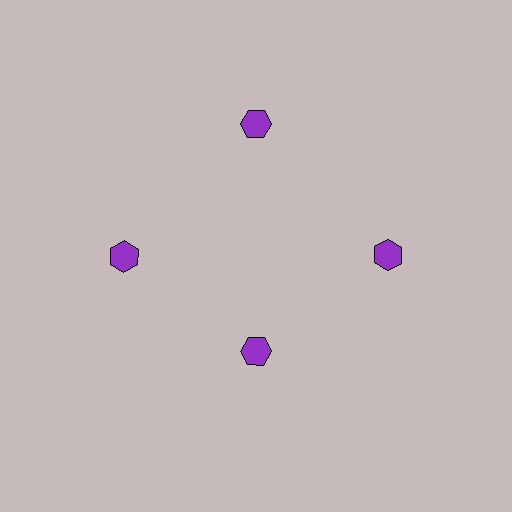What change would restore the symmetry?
The symmetry would be restored by moving it outward, back onto the ring so that all 4 hexagons sit at equal angles and equal distance from the center.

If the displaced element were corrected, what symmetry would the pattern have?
It would have 4-fold rotational symmetry — the pattern would map onto itself every 90 degrees.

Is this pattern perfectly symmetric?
No. The 4 purple hexagons are arranged in a ring, but one element near the 6 o'clock position is pulled inward toward the center, breaking the 4-fold rotational symmetry.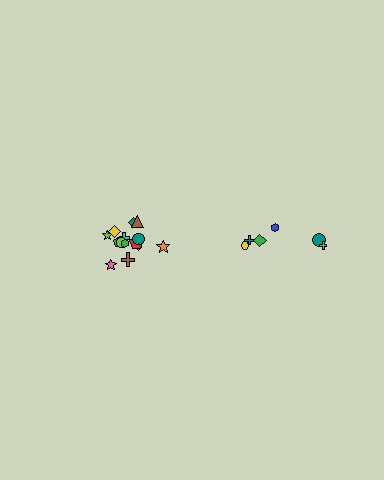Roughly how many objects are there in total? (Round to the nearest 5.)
Roughly 20 objects in total.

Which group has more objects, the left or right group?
The left group.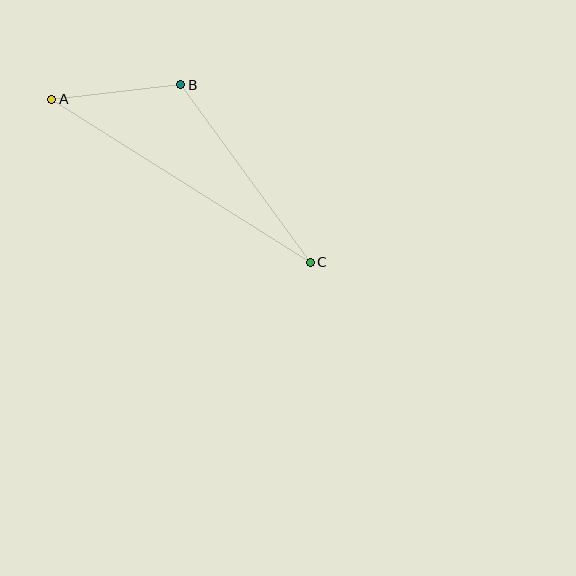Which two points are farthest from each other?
Points A and C are farthest from each other.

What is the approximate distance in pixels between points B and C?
The distance between B and C is approximately 220 pixels.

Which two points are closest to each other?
Points A and B are closest to each other.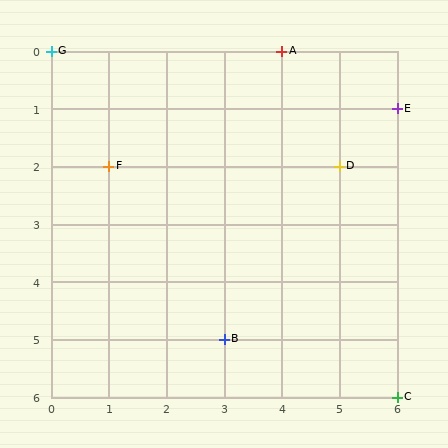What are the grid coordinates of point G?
Point G is at grid coordinates (0, 0).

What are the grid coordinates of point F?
Point F is at grid coordinates (1, 2).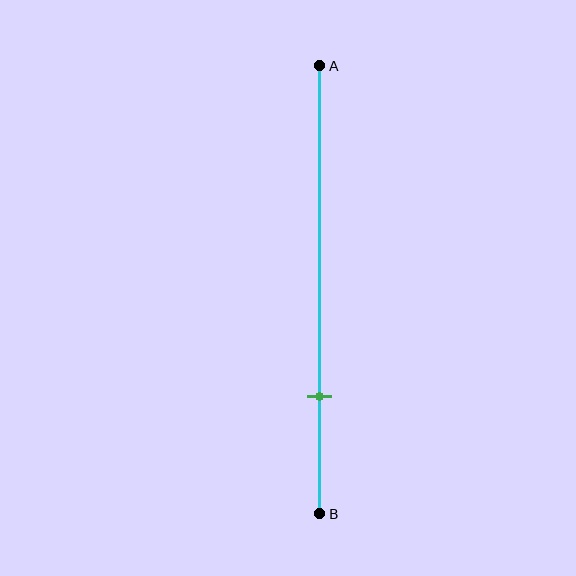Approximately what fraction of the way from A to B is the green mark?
The green mark is approximately 75% of the way from A to B.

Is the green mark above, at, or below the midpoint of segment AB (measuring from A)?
The green mark is below the midpoint of segment AB.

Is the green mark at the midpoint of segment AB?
No, the mark is at about 75% from A, not at the 50% midpoint.